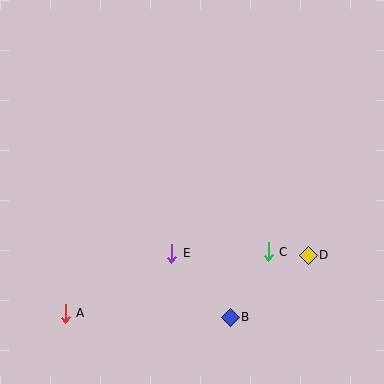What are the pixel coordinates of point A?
Point A is at (65, 313).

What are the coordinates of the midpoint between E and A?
The midpoint between E and A is at (118, 283).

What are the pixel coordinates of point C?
Point C is at (268, 252).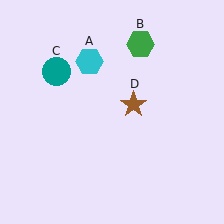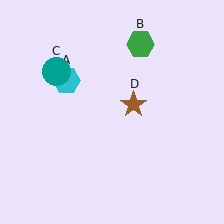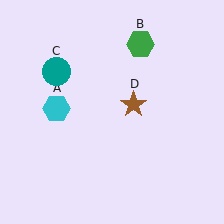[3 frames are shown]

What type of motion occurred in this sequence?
The cyan hexagon (object A) rotated counterclockwise around the center of the scene.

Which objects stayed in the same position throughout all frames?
Green hexagon (object B) and teal circle (object C) and brown star (object D) remained stationary.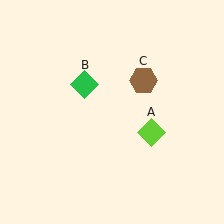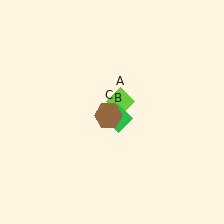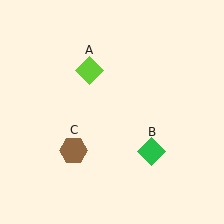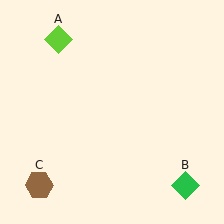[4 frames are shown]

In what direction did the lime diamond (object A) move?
The lime diamond (object A) moved up and to the left.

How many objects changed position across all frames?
3 objects changed position: lime diamond (object A), green diamond (object B), brown hexagon (object C).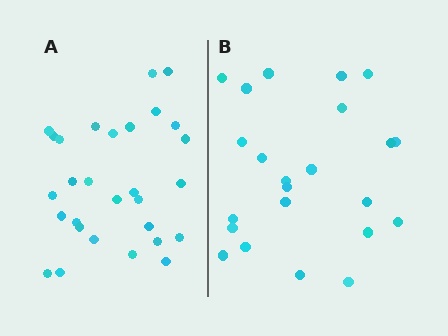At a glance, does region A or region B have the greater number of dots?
Region A (the left region) has more dots.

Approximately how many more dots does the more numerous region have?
Region A has about 6 more dots than region B.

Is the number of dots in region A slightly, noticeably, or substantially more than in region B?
Region A has noticeably more, but not dramatically so. The ratio is roughly 1.3 to 1.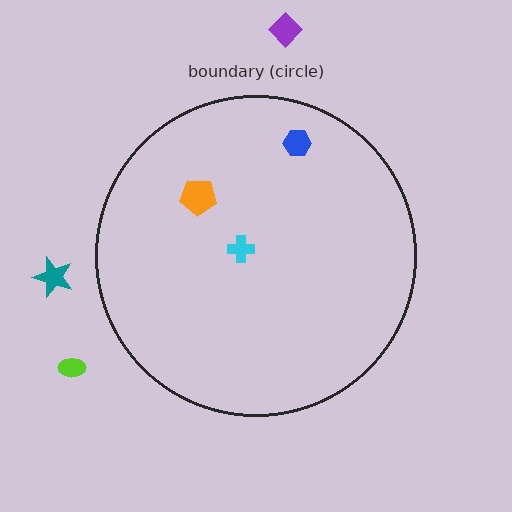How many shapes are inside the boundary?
3 inside, 3 outside.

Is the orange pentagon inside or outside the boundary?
Inside.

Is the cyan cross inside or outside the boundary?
Inside.